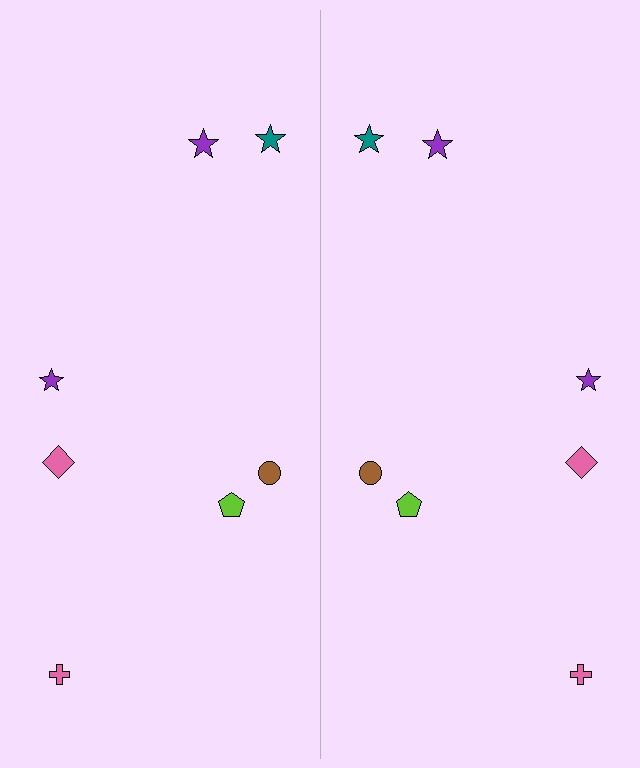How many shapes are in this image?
There are 14 shapes in this image.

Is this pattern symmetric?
Yes, this pattern has bilateral (reflection) symmetry.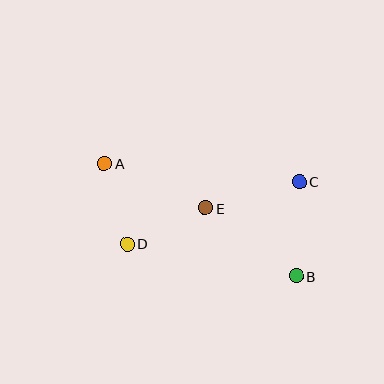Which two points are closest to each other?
Points A and D are closest to each other.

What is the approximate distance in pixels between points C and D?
The distance between C and D is approximately 183 pixels.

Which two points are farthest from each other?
Points A and B are farthest from each other.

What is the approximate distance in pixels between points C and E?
The distance between C and E is approximately 98 pixels.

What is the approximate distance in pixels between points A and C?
The distance between A and C is approximately 196 pixels.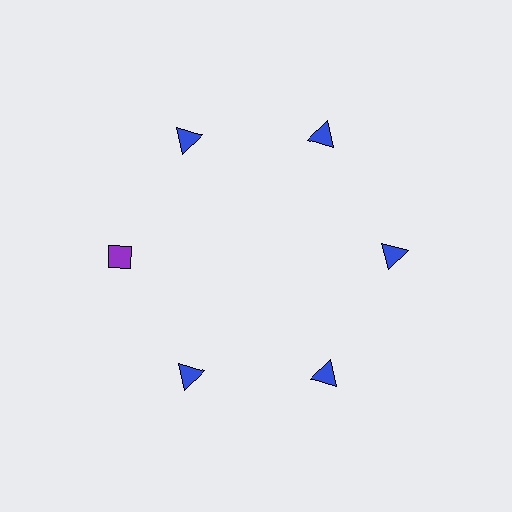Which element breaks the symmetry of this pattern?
The purple diamond at roughly the 9 o'clock position breaks the symmetry. All other shapes are blue triangles.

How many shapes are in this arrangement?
There are 6 shapes arranged in a ring pattern.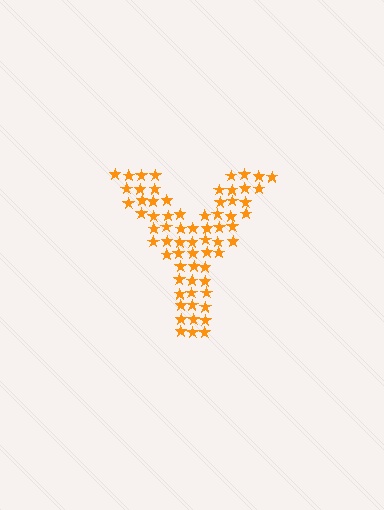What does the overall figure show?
The overall figure shows the letter Y.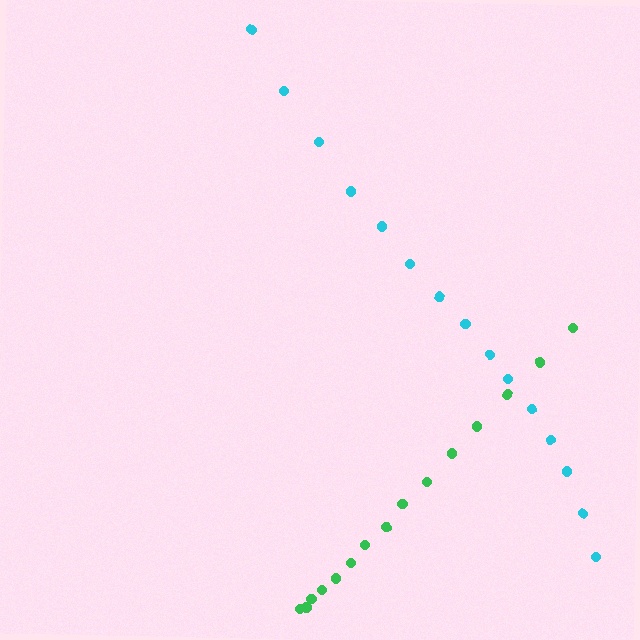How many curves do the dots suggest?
There are 2 distinct paths.